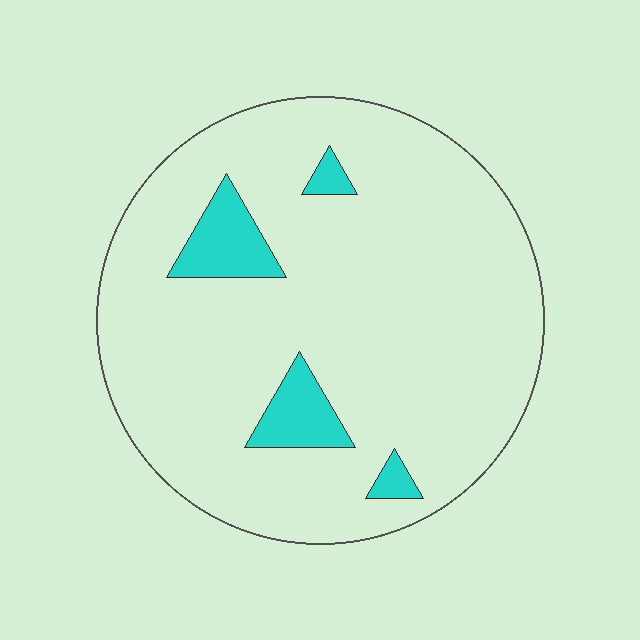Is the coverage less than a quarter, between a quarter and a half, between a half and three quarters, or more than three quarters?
Less than a quarter.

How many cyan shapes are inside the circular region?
4.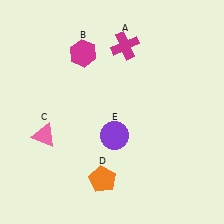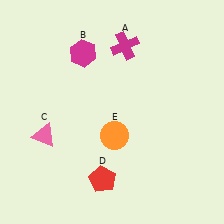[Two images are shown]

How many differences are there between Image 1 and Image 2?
There are 2 differences between the two images.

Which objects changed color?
D changed from orange to red. E changed from purple to orange.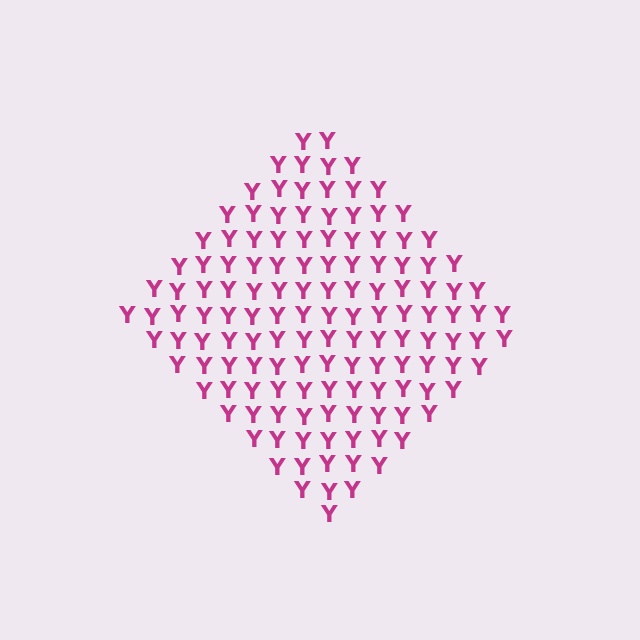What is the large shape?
The large shape is a diamond.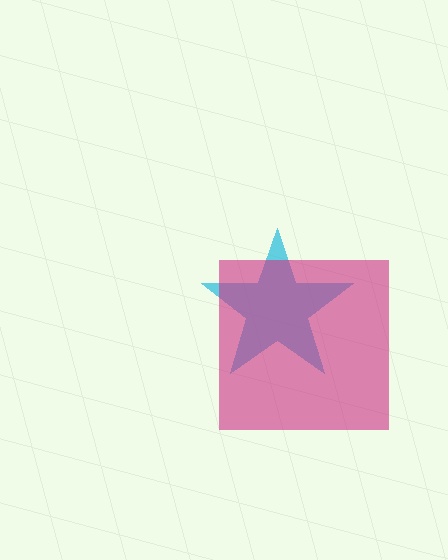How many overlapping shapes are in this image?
There are 2 overlapping shapes in the image.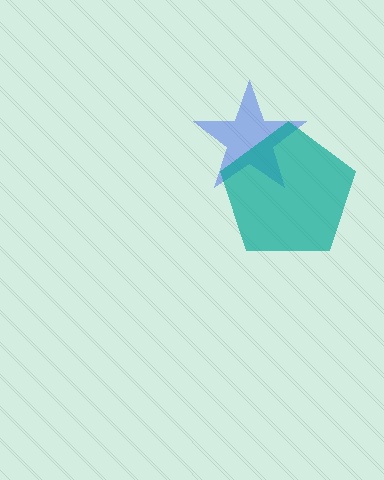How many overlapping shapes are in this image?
There are 2 overlapping shapes in the image.